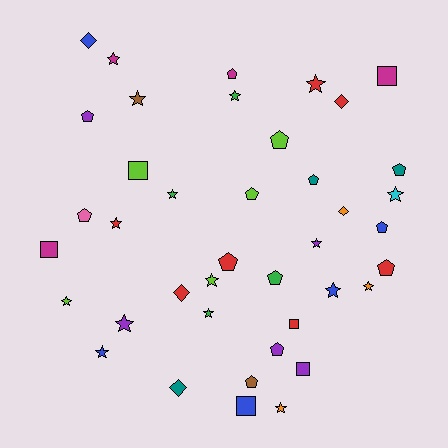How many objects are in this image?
There are 40 objects.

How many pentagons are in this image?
There are 13 pentagons.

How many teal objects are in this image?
There are 3 teal objects.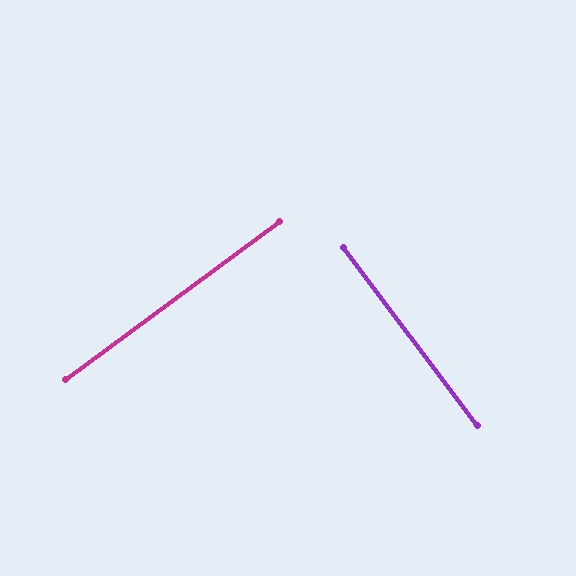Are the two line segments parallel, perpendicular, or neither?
Perpendicular — they meet at approximately 90°.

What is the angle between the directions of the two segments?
Approximately 90 degrees.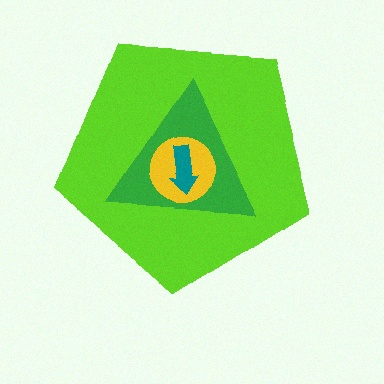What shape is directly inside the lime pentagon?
The green triangle.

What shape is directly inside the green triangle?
The yellow circle.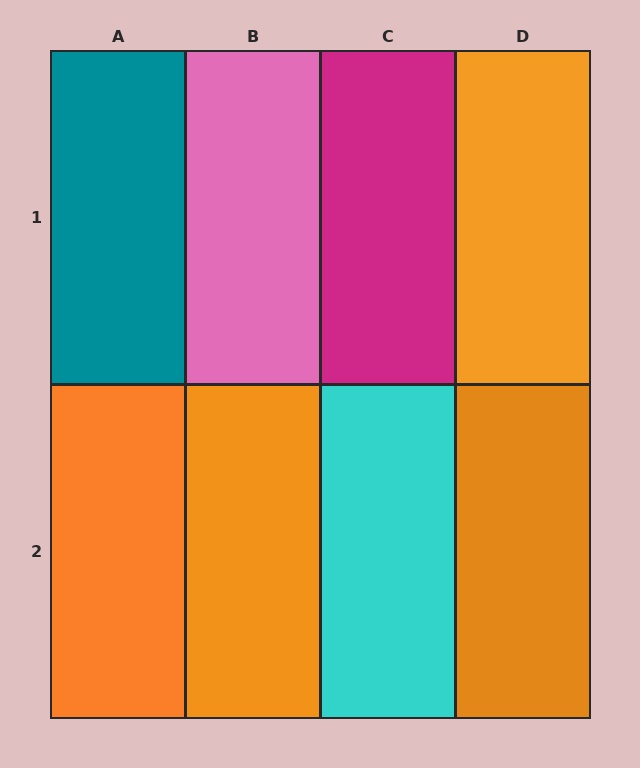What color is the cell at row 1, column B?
Pink.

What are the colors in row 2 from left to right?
Orange, orange, cyan, orange.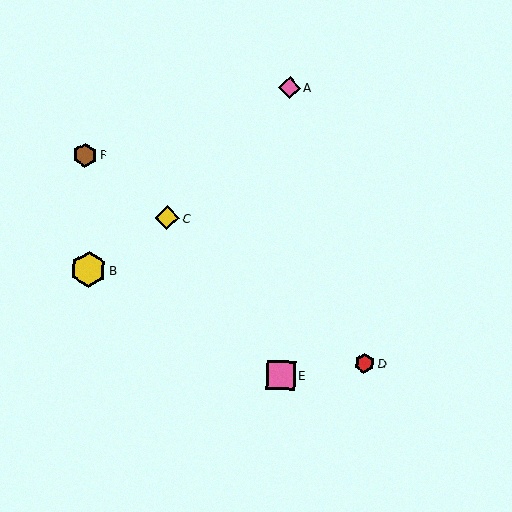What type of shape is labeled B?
Shape B is a yellow hexagon.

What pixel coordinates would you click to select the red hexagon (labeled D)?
Click at (365, 363) to select the red hexagon D.